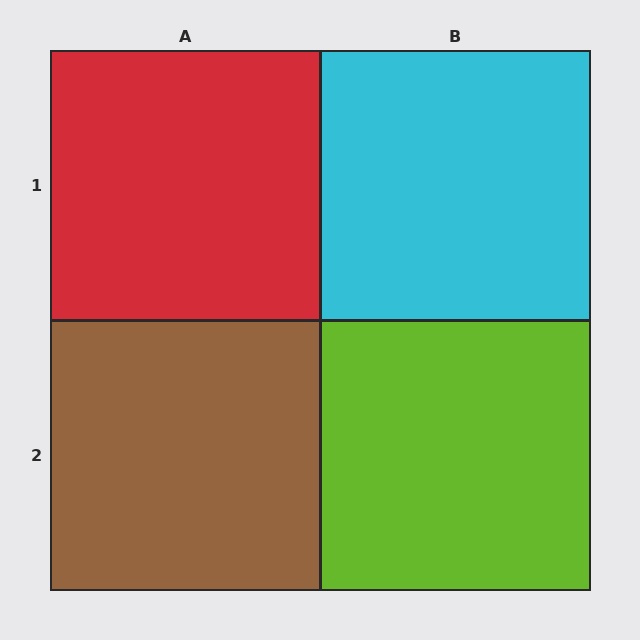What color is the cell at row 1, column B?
Cyan.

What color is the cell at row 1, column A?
Red.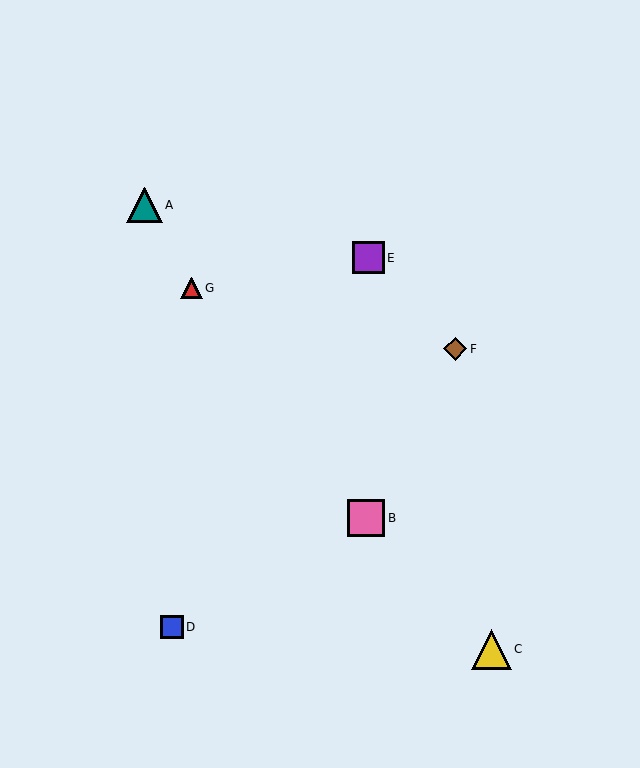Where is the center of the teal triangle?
The center of the teal triangle is at (144, 205).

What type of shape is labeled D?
Shape D is a blue square.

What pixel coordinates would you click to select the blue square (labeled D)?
Click at (172, 627) to select the blue square D.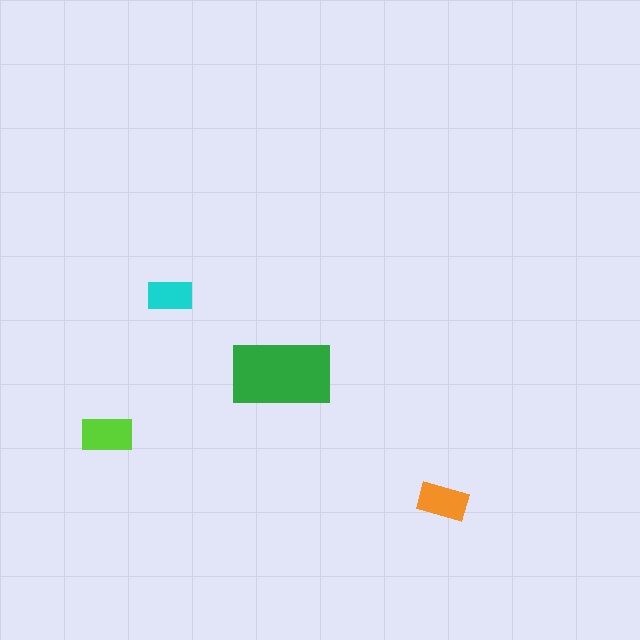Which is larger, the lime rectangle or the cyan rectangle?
The lime one.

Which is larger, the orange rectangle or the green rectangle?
The green one.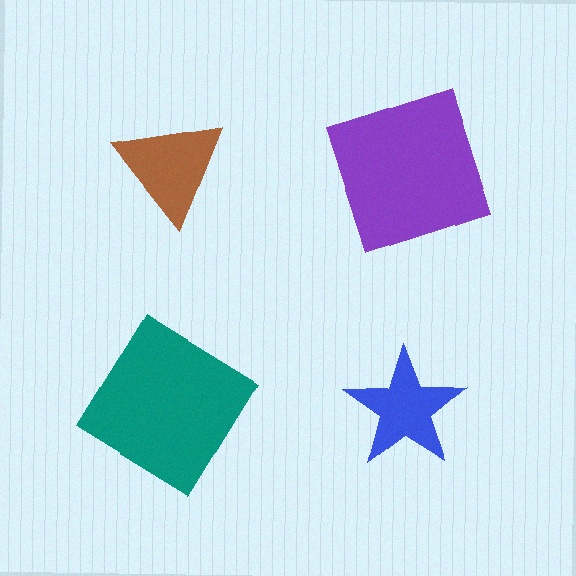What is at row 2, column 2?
A blue star.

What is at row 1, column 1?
A brown triangle.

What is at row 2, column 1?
A teal diamond.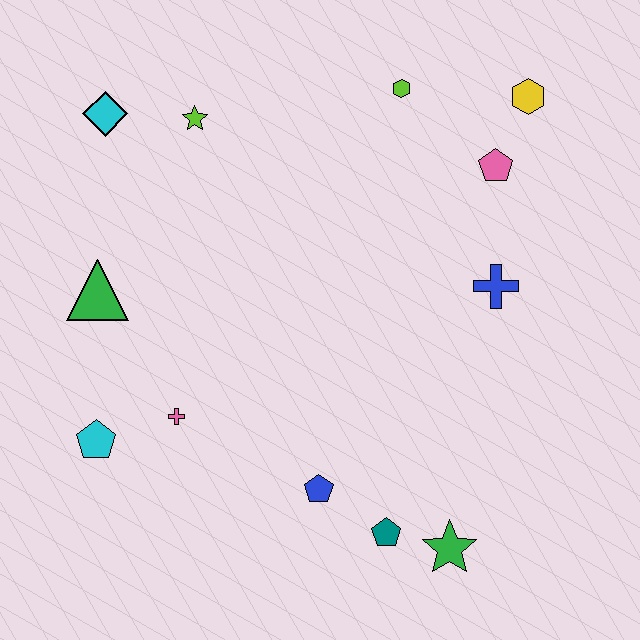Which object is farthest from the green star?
The cyan diamond is farthest from the green star.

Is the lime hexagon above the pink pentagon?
Yes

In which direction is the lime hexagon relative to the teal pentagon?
The lime hexagon is above the teal pentagon.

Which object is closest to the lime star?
The cyan diamond is closest to the lime star.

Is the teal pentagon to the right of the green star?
No